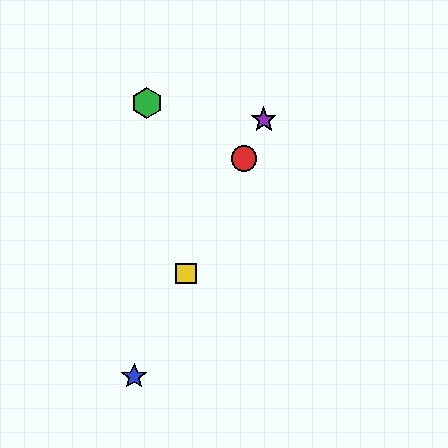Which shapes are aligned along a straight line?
The red circle, the blue star, the yellow square, the purple star are aligned along a straight line.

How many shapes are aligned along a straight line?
4 shapes (the red circle, the blue star, the yellow square, the purple star) are aligned along a straight line.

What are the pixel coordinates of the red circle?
The red circle is at (244, 158).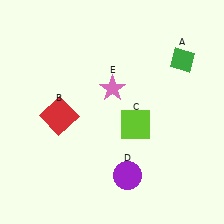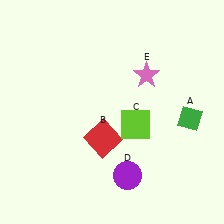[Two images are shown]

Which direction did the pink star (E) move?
The pink star (E) moved right.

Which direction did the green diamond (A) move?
The green diamond (A) moved down.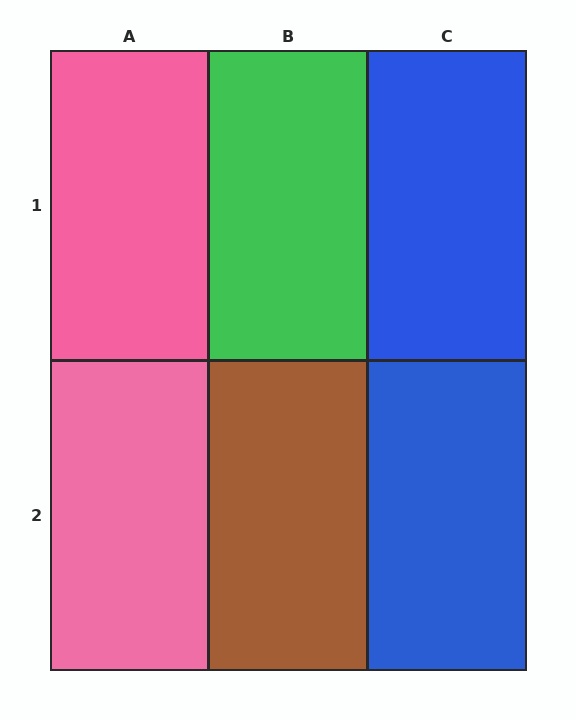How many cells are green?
1 cell is green.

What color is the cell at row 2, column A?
Pink.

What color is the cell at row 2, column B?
Brown.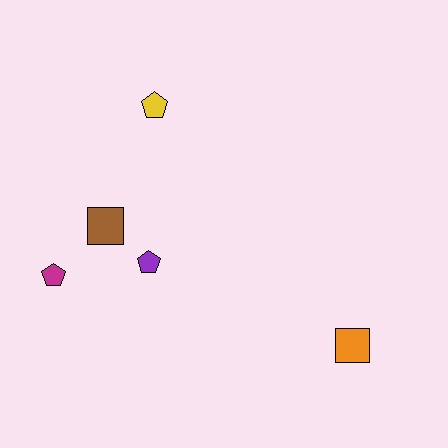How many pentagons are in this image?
There are 3 pentagons.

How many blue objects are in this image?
There are no blue objects.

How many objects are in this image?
There are 5 objects.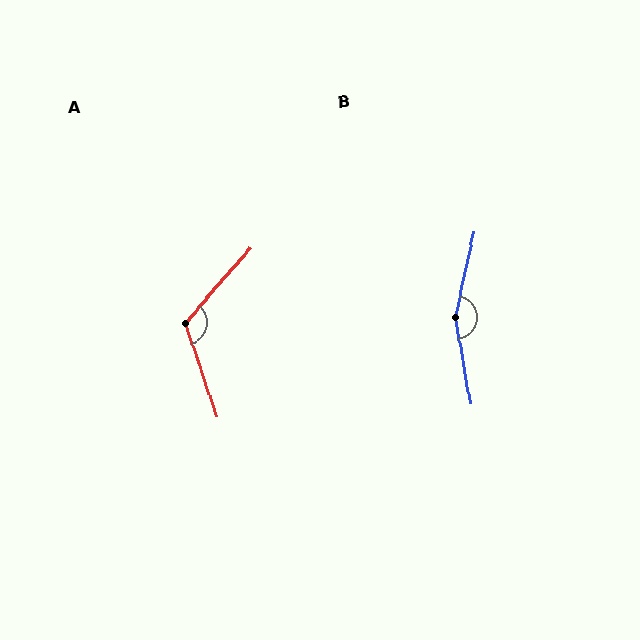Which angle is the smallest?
A, at approximately 121 degrees.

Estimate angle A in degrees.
Approximately 121 degrees.